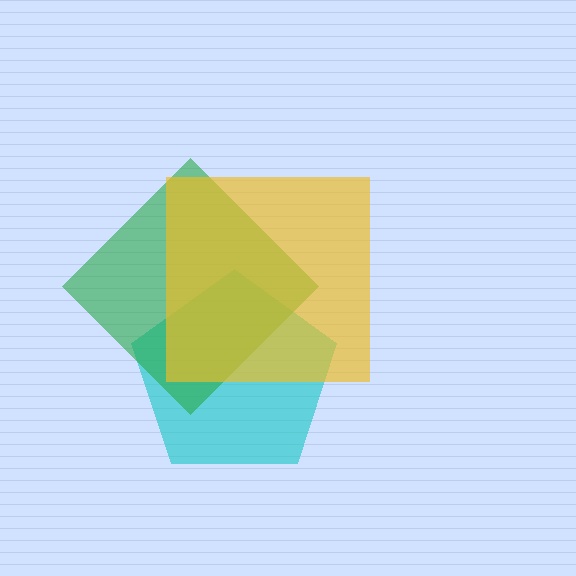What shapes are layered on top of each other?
The layered shapes are: a cyan pentagon, a green diamond, a yellow square.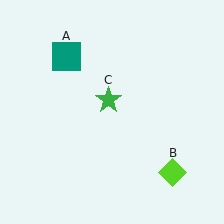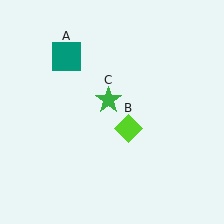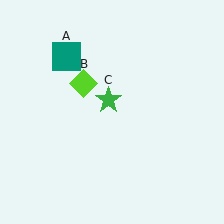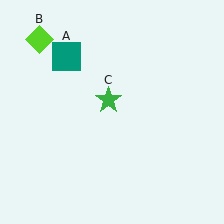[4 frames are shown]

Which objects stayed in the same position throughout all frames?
Teal square (object A) and green star (object C) remained stationary.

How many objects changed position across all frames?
1 object changed position: lime diamond (object B).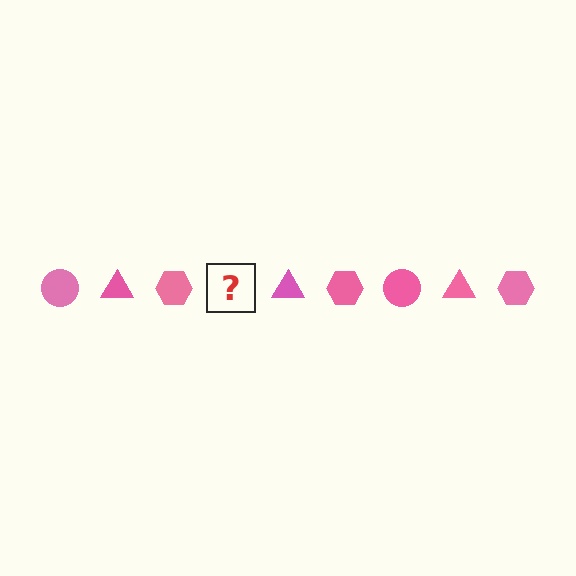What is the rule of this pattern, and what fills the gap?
The rule is that the pattern cycles through circle, triangle, hexagon shapes in pink. The gap should be filled with a pink circle.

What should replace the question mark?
The question mark should be replaced with a pink circle.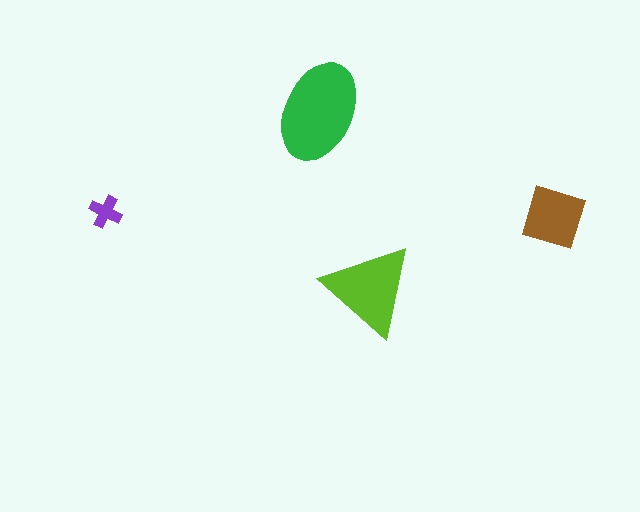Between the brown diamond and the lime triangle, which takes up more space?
The lime triangle.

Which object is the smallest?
The purple cross.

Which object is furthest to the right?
The brown diamond is rightmost.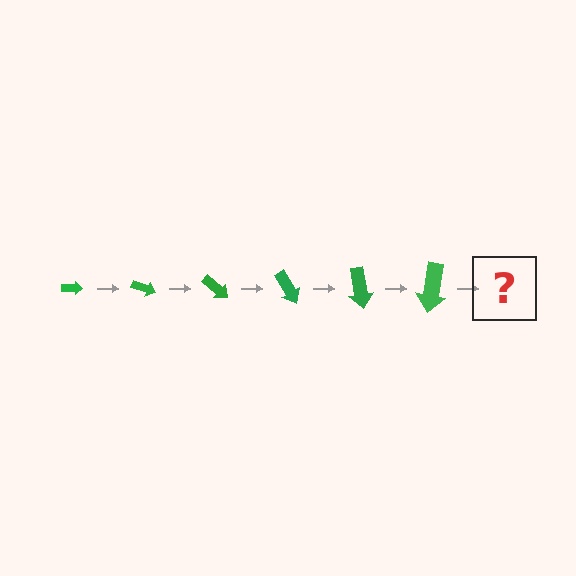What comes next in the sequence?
The next element should be an arrow, larger than the previous one and rotated 120 degrees from the start.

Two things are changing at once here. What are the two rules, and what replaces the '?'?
The two rules are that the arrow grows larger each step and it rotates 20 degrees each step. The '?' should be an arrow, larger than the previous one and rotated 120 degrees from the start.